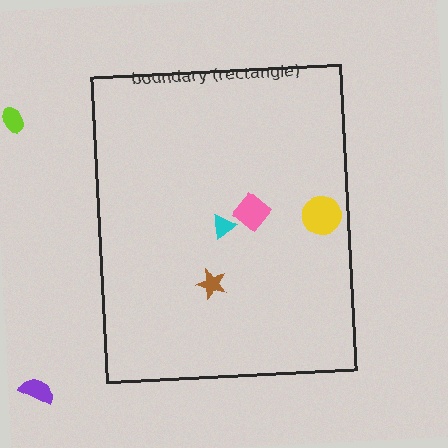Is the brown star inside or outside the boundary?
Inside.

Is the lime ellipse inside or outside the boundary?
Outside.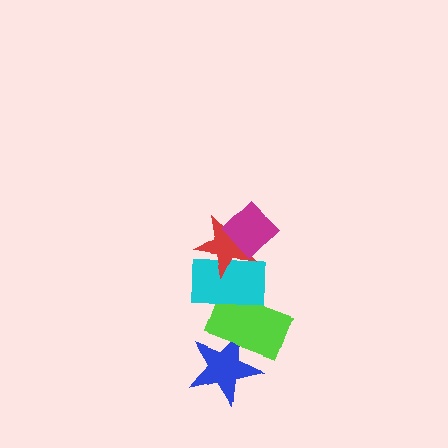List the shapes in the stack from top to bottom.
From top to bottom: the magenta diamond, the red star, the cyan rectangle, the lime rectangle, the blue star.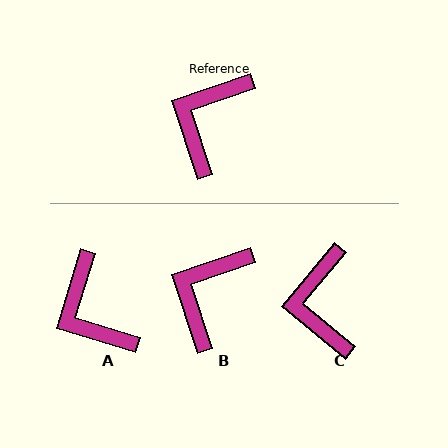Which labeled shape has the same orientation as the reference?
B.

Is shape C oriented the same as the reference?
No, it is off by about 32 degrees.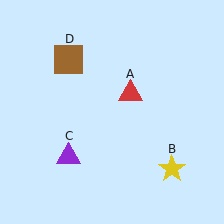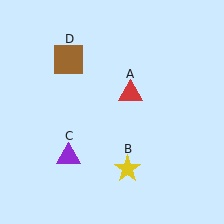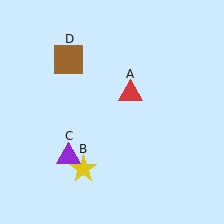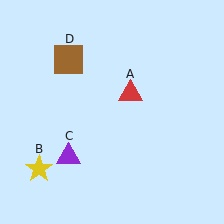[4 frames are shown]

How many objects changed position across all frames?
1 object changed position: yellow star (object B).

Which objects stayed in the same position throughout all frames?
Red triangle (object A) and purple triangle (object C) and brown square (object D) remained stationary.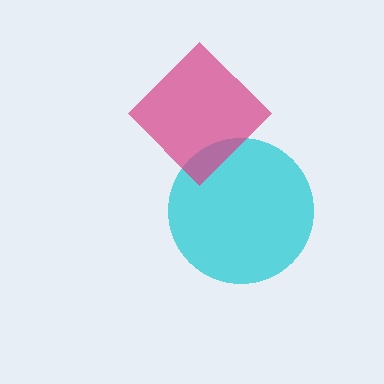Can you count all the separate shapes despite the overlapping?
Yes, there are 2 separate shapes.